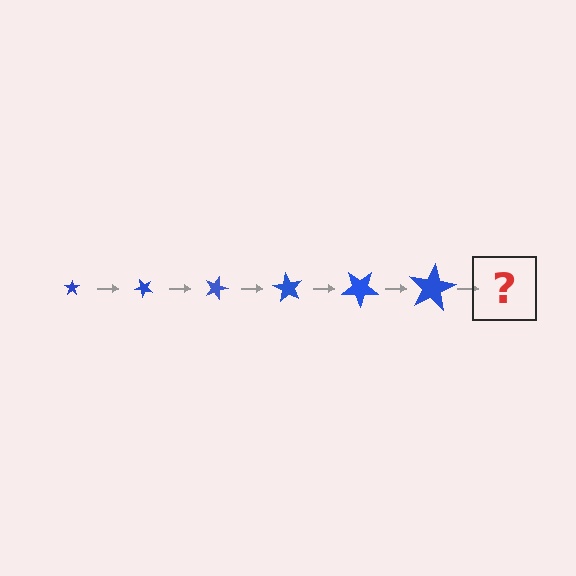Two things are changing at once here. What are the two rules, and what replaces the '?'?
The two rules are that the star grows larger each step and it rotates 45 degrees each step. The '?' should be a star, larger than the previous one and rotated 270 degrees from the start.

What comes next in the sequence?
The next element should be a star, larger than the previous one and rotated 270 degrees from the start.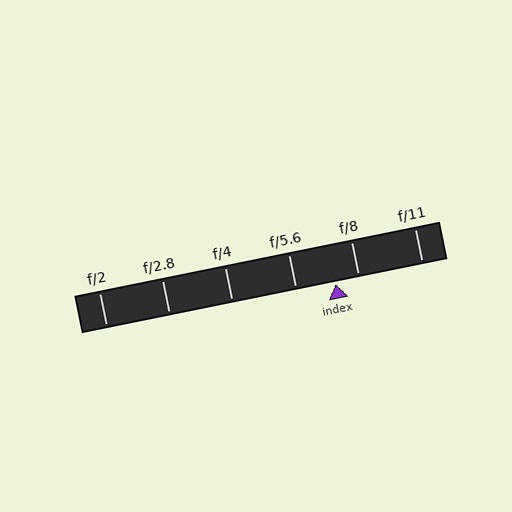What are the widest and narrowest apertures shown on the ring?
The widest aperture shown is f/2 and the narrowest is f/11.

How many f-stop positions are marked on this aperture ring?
There are 6 f-stop positions marked.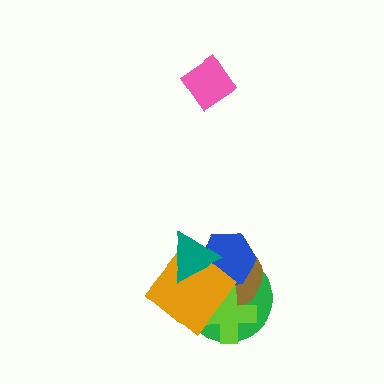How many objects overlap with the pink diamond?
0 objects overlap with the pink diamond.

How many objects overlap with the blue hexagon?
4 objects overlap with the blue hexagon.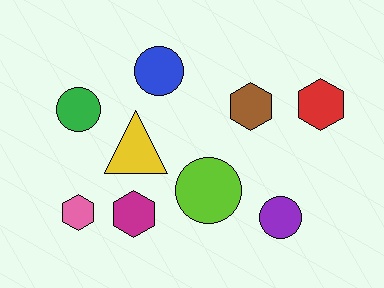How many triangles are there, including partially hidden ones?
There is 1 triangle.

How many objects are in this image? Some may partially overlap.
There are 9 objects.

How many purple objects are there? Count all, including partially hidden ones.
There is 1 purple object.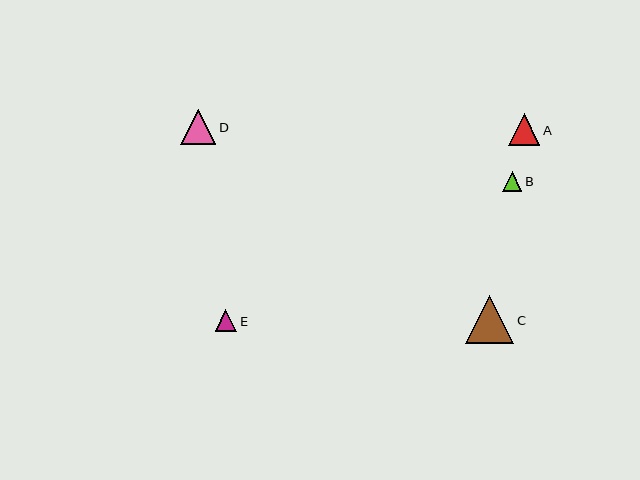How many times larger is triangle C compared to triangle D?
Triangle C is approximately 1.4 times the size of triangle D.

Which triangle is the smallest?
Triangle B is the smallest with a size of approximately 19 pixels.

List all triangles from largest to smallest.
From largest to smallest: C, D, A, E, B.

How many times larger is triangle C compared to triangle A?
Triangle C is approximately 1.5 times the size of triangle A.